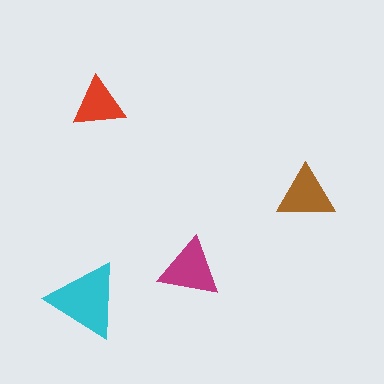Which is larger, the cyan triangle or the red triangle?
The cyan one.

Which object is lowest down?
The cyan triangle is bottommost.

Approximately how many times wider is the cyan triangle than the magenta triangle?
About 1.5 times wider.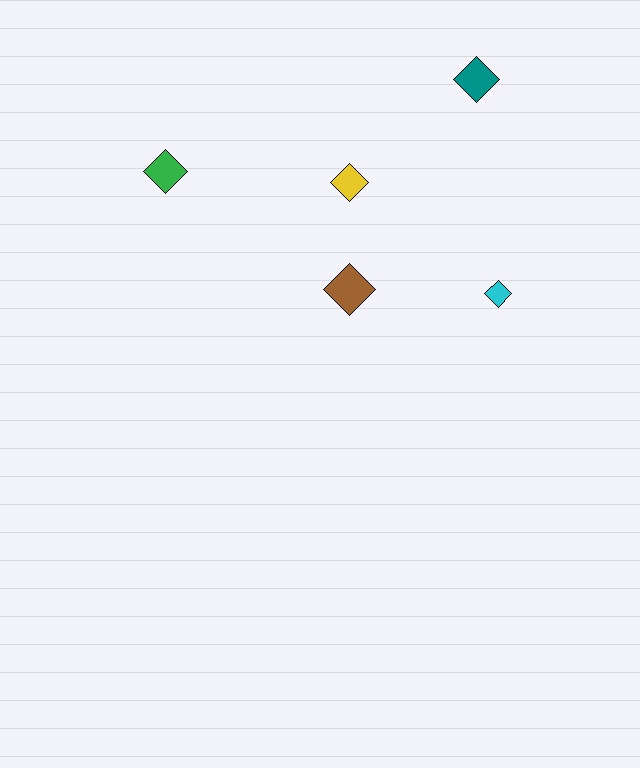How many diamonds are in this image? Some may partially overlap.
There are 5 diamonds.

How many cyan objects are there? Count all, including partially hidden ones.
There is 1 cyan object.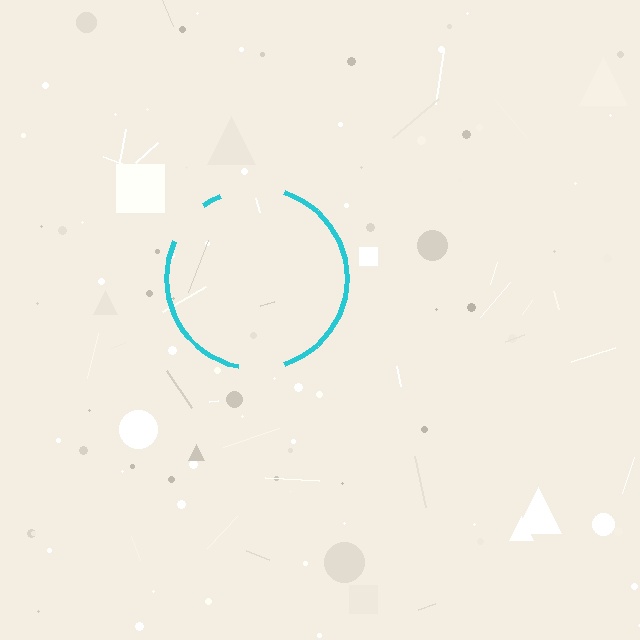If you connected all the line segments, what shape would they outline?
They would outline a circle.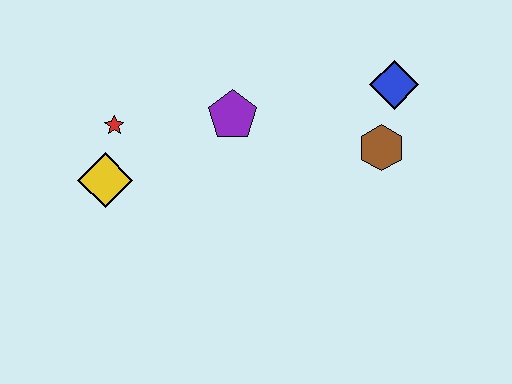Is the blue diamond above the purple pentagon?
Yes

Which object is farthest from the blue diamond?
The yellow diamond is farthest from the blue diamond.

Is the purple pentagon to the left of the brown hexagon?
Yes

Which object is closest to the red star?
The yellow diamond is closest to the red star.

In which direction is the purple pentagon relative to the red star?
The purple pentagon is to the right of the red star.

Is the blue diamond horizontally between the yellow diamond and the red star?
No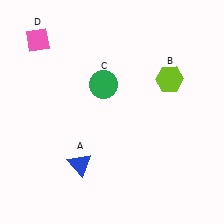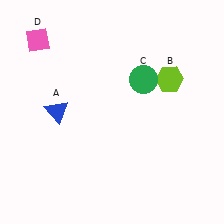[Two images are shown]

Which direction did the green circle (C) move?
The green circle (C) moved right.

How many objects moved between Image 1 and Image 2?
2 objects moved between the two images.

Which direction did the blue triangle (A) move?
The blue triangle (A) moved up.